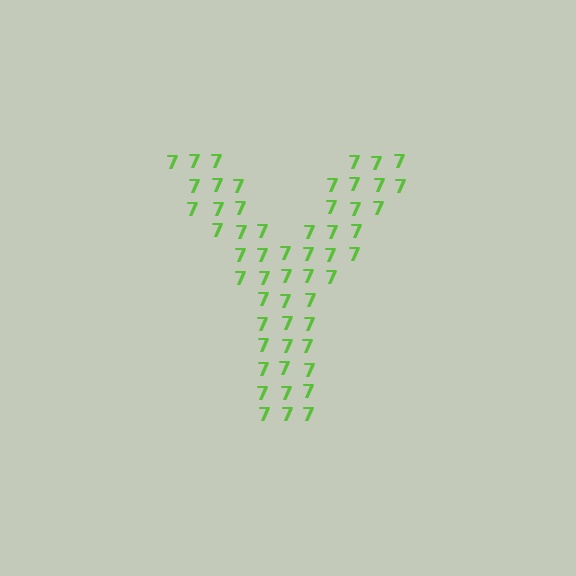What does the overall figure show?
The overall figure shows the letter Y.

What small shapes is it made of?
It is made of small digit 7's.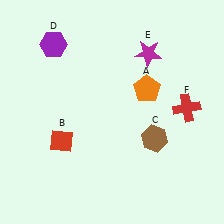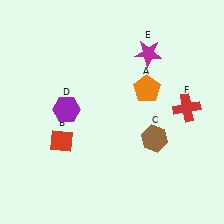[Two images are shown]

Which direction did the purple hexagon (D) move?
The purple hexagon (D) moved down.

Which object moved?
The purple hexagon (D) moved down.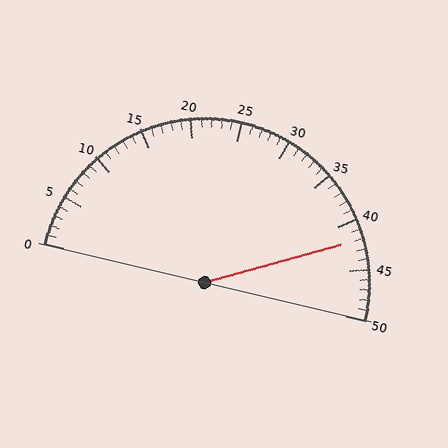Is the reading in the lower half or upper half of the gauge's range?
The reading is in the upper half of the range (0 to 50).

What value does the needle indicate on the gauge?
The needle indicates approximately 42.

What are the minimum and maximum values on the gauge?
The gauge ranges from 0 to 50.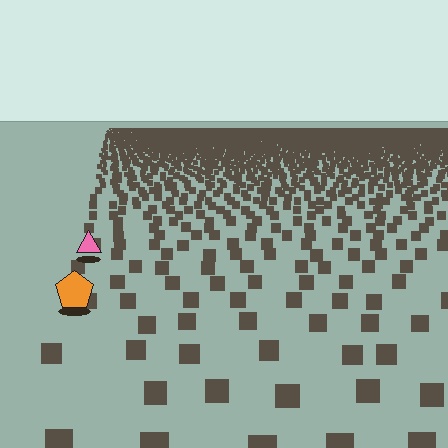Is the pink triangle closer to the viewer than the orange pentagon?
No. The orange pentagon is closer — you can tell from the texture gradient: the ground texture is coarser near it.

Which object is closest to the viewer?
The orange pentagon is closest. The texture marks near it are larger and more spread out.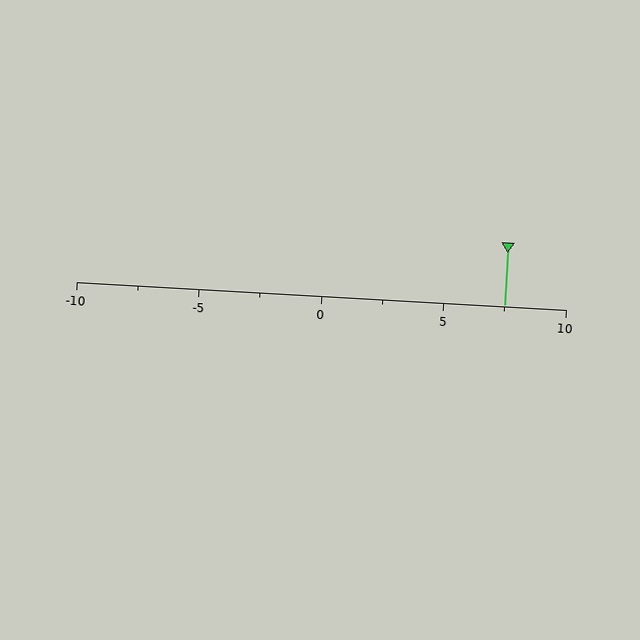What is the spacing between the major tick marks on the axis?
The major ticks are spaced 5 apart.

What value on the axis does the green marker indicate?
The marker indicates approximately 7.5.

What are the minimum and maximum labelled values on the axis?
The axis runs from -10 to 10.